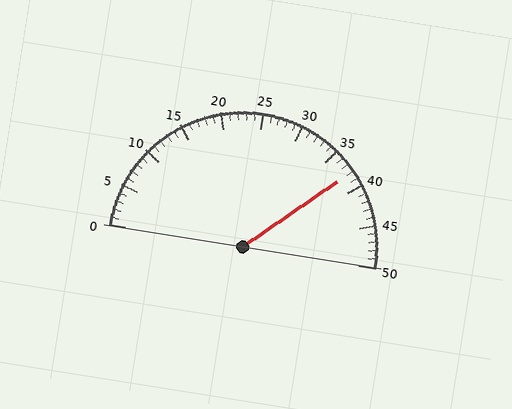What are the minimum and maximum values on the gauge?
The gauge ranges from 0 to 50.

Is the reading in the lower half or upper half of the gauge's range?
The reading is in the upper half of the range (0 to 50).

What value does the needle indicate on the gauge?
The needle indicates approximately 38.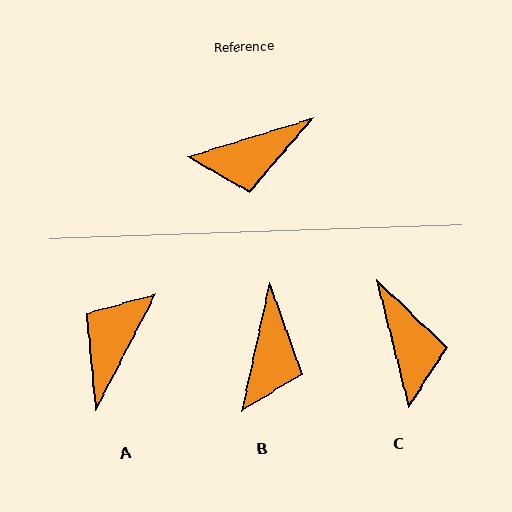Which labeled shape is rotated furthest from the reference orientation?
A, about 134 degrees away.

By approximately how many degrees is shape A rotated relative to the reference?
Approximately 134 degrees clockwise.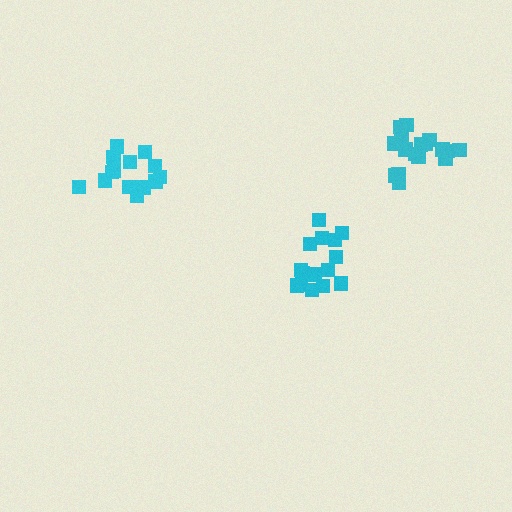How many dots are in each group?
Group 1: 14 dots, Group 2: 15 dots, Group 3: 17 dots (46 total).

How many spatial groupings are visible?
There are 3 spatial groupings.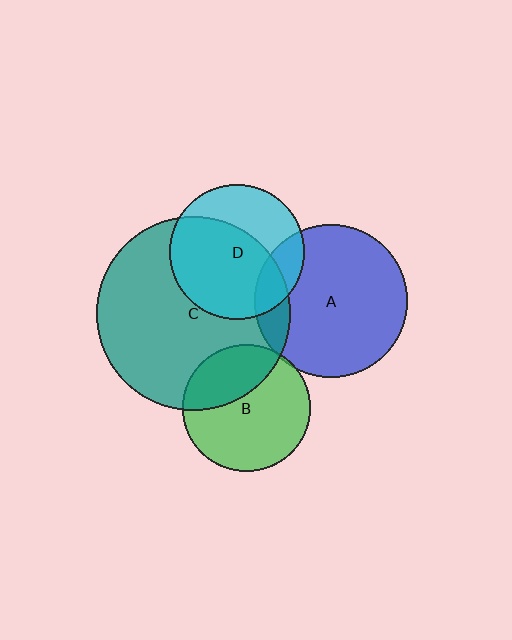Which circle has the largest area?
Circle C (teal).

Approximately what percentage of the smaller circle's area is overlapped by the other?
Approximately 65%.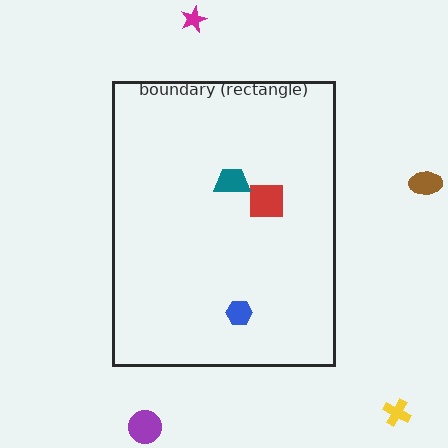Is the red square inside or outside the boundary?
Inside.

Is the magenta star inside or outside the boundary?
Outside.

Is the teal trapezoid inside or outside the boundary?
Inside.